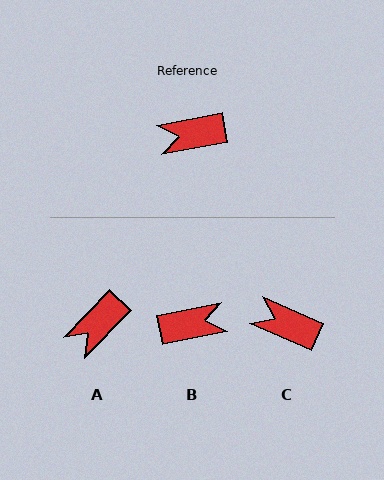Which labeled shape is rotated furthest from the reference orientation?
B, about 179 degrees away.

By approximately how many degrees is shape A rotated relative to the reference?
Approximately 35 degrees counter-clockwise.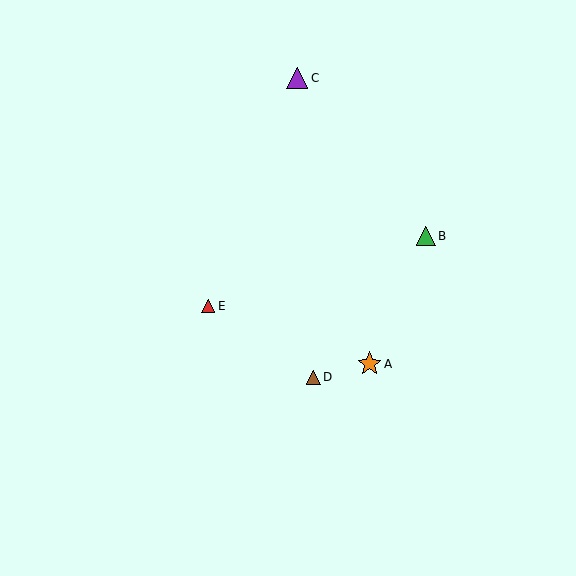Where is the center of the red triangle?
The center of the red triangle is at (208, 306).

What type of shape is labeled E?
Shape E is a red triangle.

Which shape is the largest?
The orange star (labeled A) is the largest.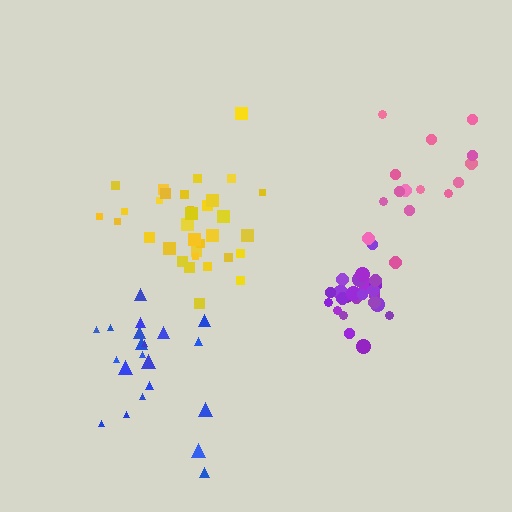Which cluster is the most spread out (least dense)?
Pink.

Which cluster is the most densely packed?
Purple.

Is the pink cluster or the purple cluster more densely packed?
Purple.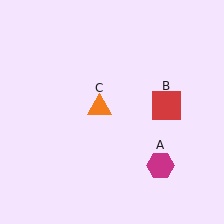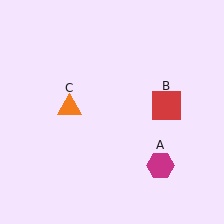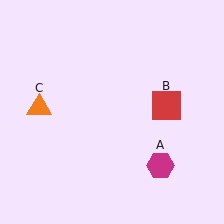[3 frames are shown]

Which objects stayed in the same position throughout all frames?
Magenta hexagon (object A) and red square (object B) remained stationary.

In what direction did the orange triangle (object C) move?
The orange triangle (object C) moved left.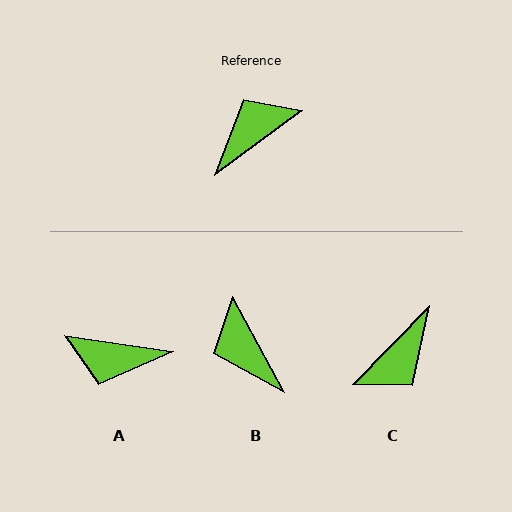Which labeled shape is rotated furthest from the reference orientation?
C, about 171 degrees away.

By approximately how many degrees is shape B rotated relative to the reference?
Approximately 82 degrees counter-clockwise.